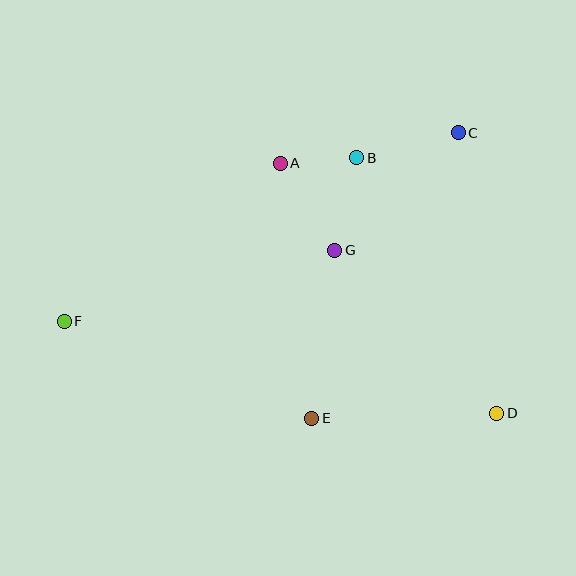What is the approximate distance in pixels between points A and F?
The distance between A and F is approximately 267 pixels.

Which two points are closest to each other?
Points A and B are closest to each other.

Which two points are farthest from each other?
Points D and F are farthest from each other.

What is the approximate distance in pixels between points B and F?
The distance between B and F is approximately 335 pixels.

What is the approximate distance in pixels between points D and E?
The distance between D and E is approximately 185 pixels.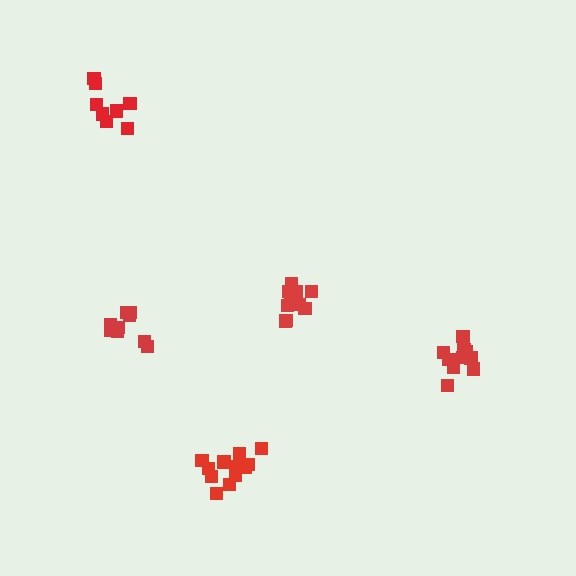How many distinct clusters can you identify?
There are 5 distinct clusters.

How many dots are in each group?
Group 1: 10 dots, Group 2: 8 dots, Group 3: 9 dots, Group 4: 11 dots, Group 5: 12 dots (50 total).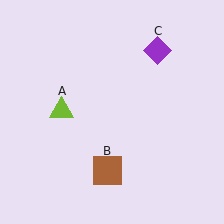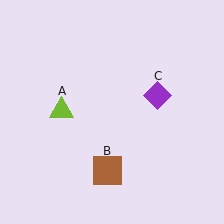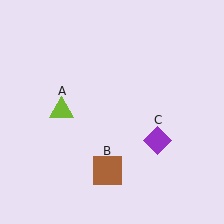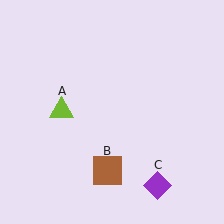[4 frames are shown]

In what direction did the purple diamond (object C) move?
The purple diamond (object C) moved down.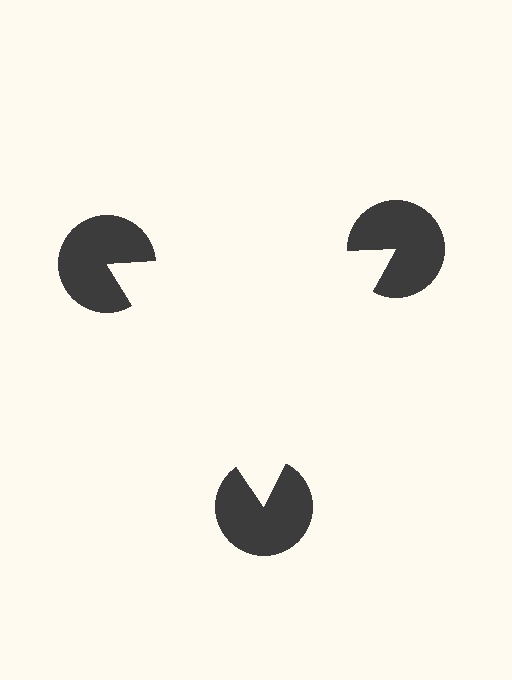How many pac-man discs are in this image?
There are 3 — one at each vertex of the illusory triangle.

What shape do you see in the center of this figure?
An illusory triangle — its edges are inferred from the aligned wedge cuts in the pac-man discs, not physically drawn.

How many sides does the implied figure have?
3 sides.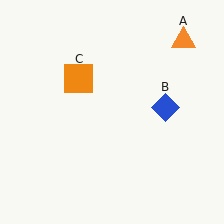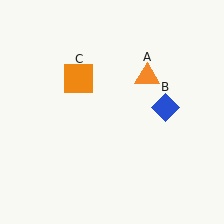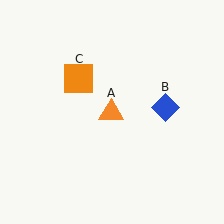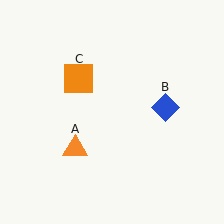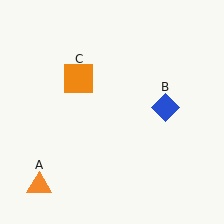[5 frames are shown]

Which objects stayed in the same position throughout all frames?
Blue diamond (object B) and orange square (object C) remained stationary.